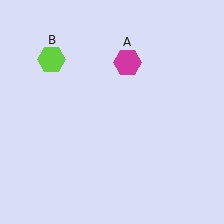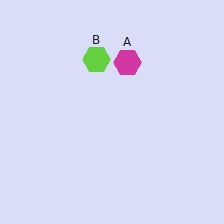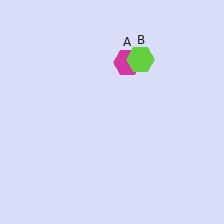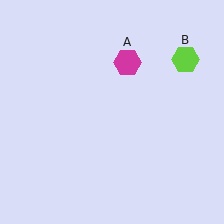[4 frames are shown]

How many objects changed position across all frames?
1 object changed position: lime hexagon (object B).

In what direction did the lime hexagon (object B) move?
The lime hexagon (object B) moved right.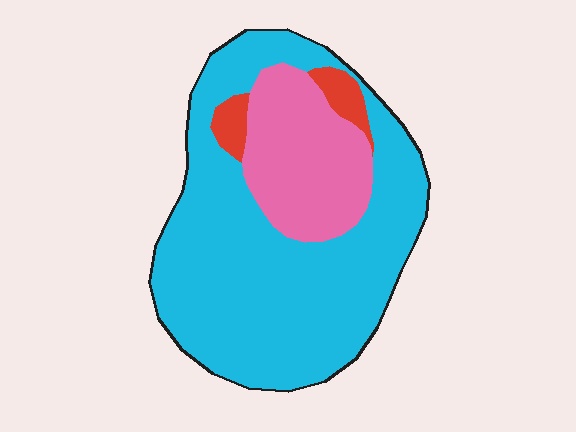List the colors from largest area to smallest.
From largest to smallest: cyan, pink, red.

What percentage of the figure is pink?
Pink takes up about one quarter (1/4) of the figure.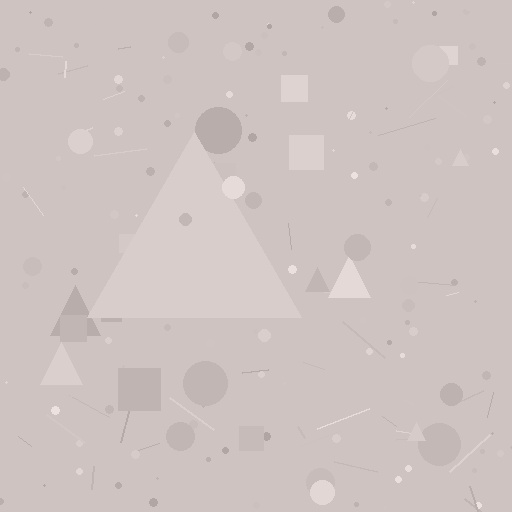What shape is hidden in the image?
A triangle is hidden in the image.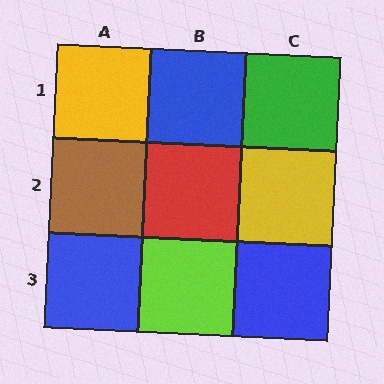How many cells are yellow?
2 cells are yellow.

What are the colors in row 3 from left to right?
Blue, lime, blue.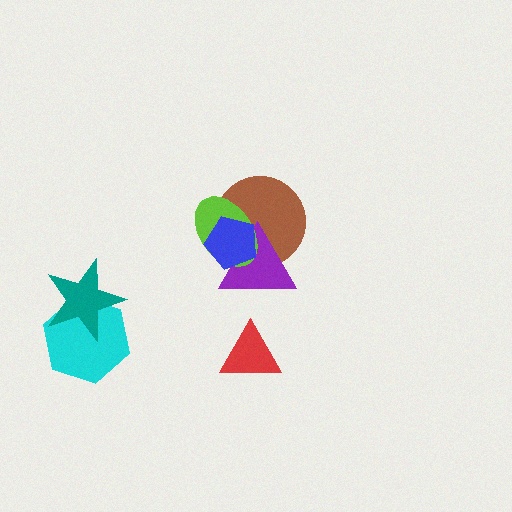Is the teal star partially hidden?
No, no other shape covers it.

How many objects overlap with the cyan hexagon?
1 object overlaps with the cyan hexagon.